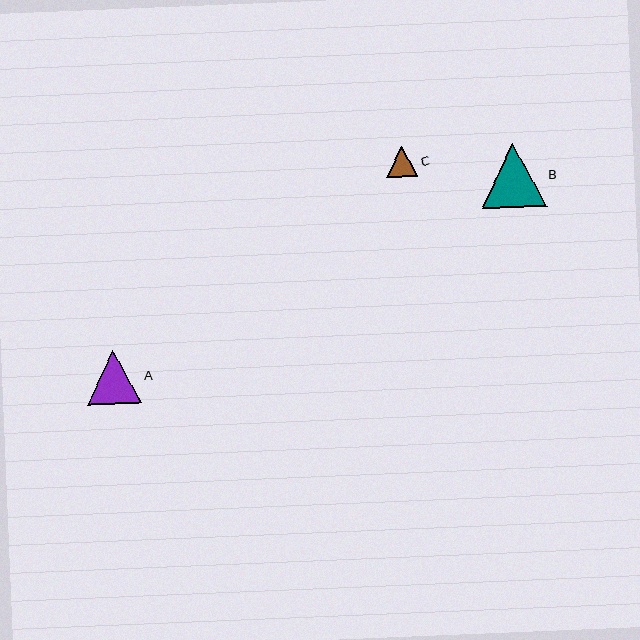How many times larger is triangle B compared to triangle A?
Triangle B is approximately 1.2 times the size of triangle A.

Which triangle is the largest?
Triangle B is the largest with a size of approximately 64 pixels.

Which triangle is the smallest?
Triangle C is the smallest with a size of approximately 31 pixels.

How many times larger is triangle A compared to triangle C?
Triangle A is approximately 1.8 times the size of triangle C.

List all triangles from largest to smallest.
From largest to smallest: B, A, C.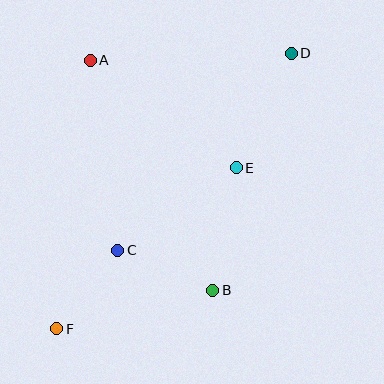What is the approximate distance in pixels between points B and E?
The distance between B and E is approximately 125 pixels.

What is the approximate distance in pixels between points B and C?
The distance between B and C is approximately 103 pixels.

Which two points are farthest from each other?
Points D and F are farthest from each other.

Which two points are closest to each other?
Points C and F are closest to each other.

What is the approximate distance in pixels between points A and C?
The distance between A and C is approximately 192 pixels.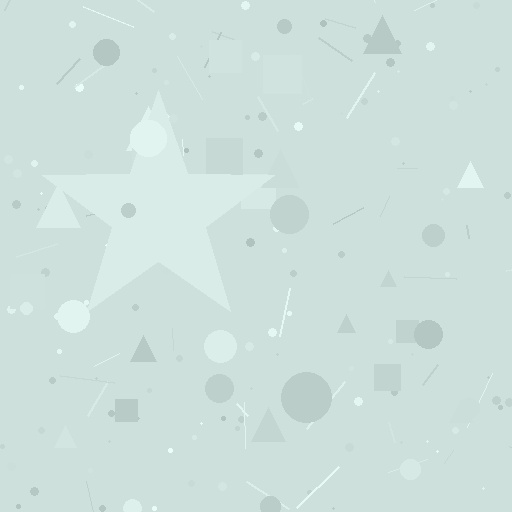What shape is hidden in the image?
A star is hidden in the image.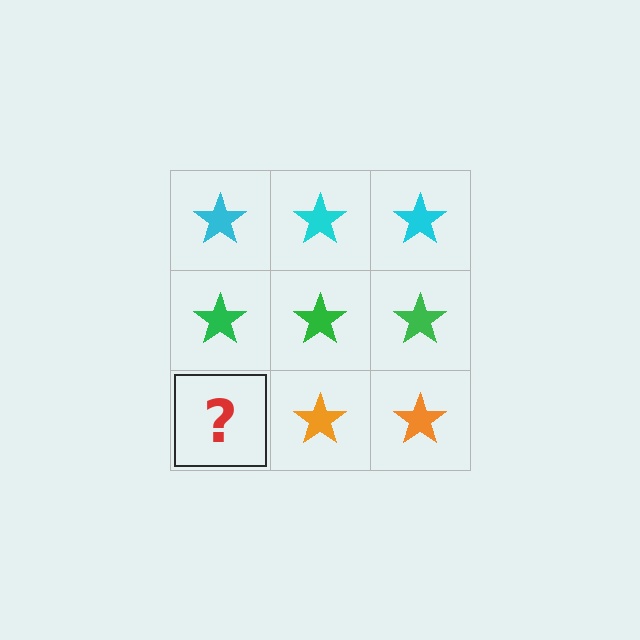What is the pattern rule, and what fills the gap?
The rule is that each row has a consistent color. The gap should be filled with an orange star.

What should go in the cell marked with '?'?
The missing cell should contain an orange star.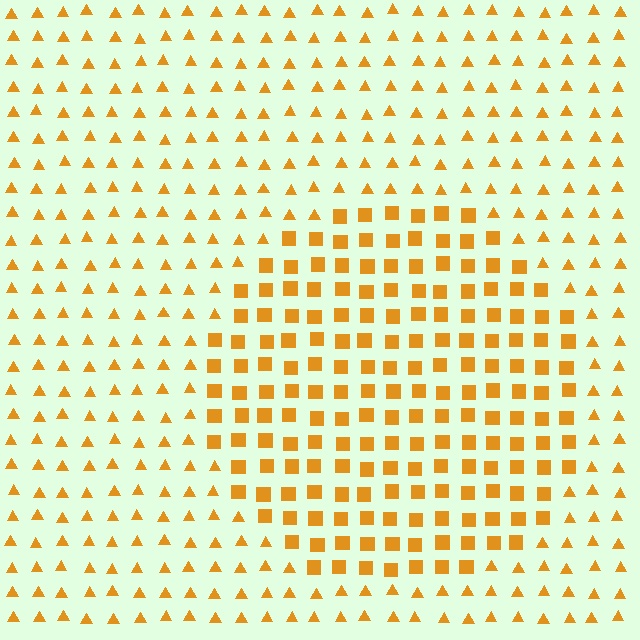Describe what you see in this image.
The image is filled with small orange elements arranged in a uniform grid. A circle-shaped region contains squares, while the surrounding area contains triangles. The boundary is defined purely by the change in element shape.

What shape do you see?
I see a circle.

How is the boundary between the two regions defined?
The boundary is defined by a change in element shape: squares inside vs. triangles outside. All elements share the same color and spacing.